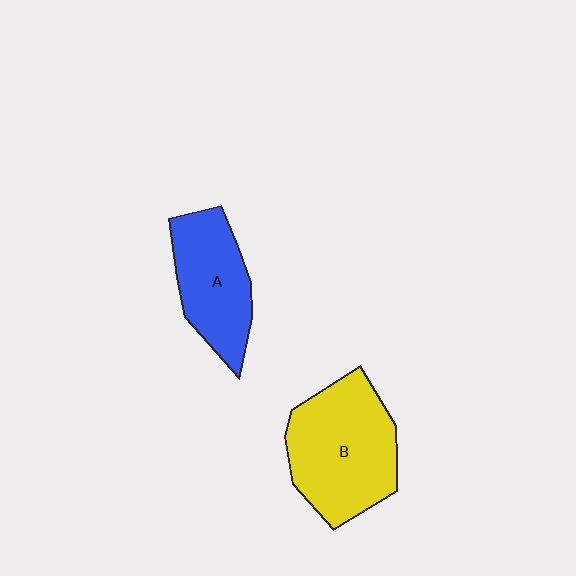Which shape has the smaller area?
Shape A (blue).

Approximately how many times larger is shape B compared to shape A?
Approximately 1.4 times.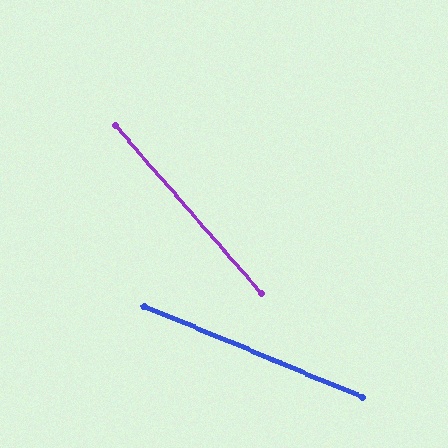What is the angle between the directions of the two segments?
Approximately 26 degrees.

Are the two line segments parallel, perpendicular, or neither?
Neither parallel nor perpendicular — they differ by about 26°.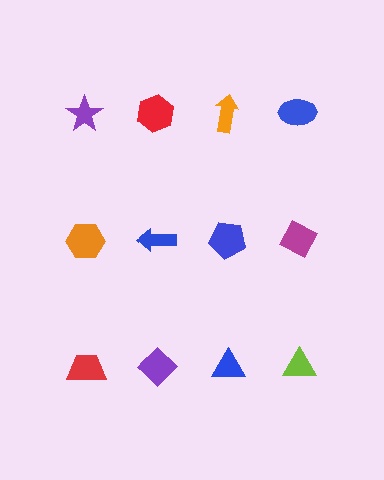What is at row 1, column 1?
A purple star.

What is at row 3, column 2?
A purple diamond.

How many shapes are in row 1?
4 shapes.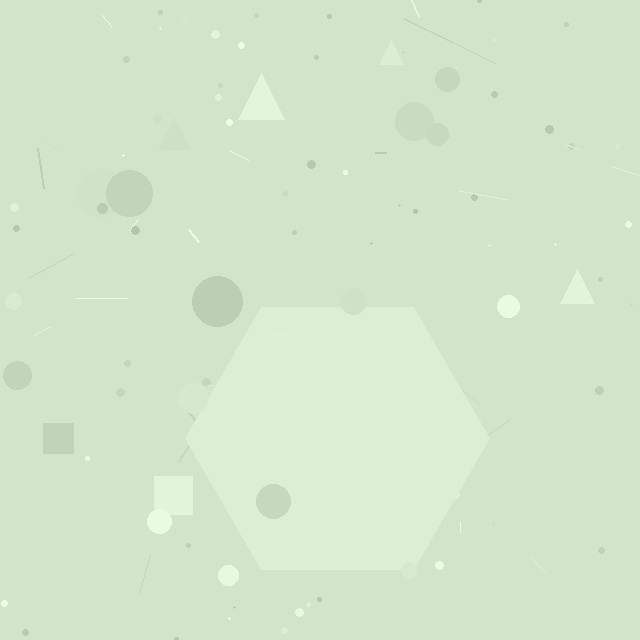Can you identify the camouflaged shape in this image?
The camouflaged shape is a hexagon.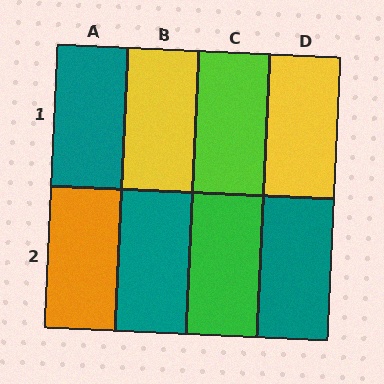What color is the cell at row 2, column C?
Green.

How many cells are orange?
1 cell is orange.